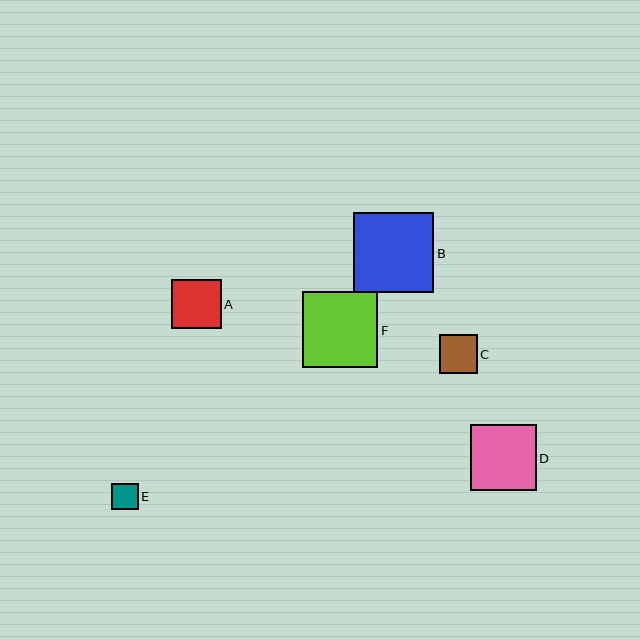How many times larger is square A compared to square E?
Square A is approximately 1.9 times the size of square E.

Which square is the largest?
Square B is the largest with a size of approximately 81 pixels.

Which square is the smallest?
Square E is the smallest with a size of approximately 26 pixels.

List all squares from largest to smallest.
From largest to smallest: B, F, D, A, C, E.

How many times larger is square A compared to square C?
Square A is approximately 1.3 times the size of square C.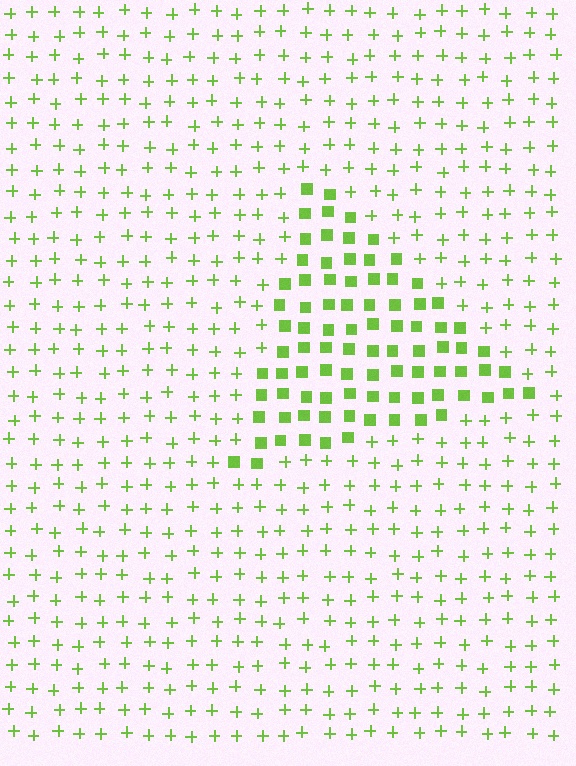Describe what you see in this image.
The image is filled with small lime elements arranged in a uniform grid. A triangle-shaped region contains squares, while the surrounding area contains plus signs. The boundary is defined purely by the change in element shape.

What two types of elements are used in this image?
The image uses squares inside the triangle region and plus signs outside it.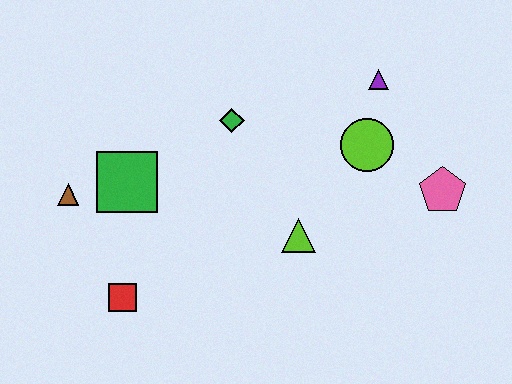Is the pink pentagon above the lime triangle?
Yes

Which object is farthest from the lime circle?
The brown triangle is farthest from the lime circle.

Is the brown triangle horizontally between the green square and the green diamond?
No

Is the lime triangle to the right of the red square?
Yes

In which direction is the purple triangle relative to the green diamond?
The purple triangle is to the right of the green diamond.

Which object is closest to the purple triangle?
The lime circle is closest to the purple triangle.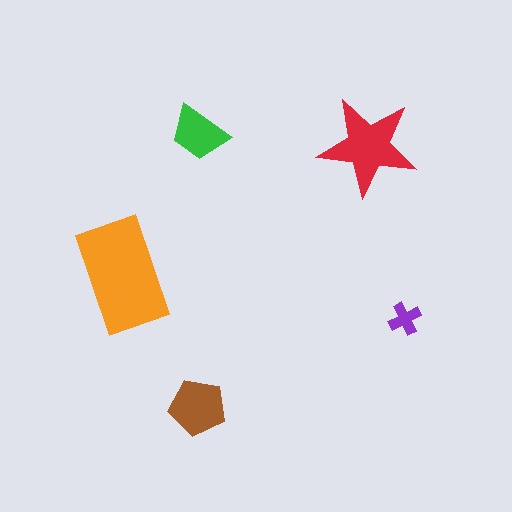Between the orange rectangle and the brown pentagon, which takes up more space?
The orange rectangle.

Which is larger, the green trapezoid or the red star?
The red star.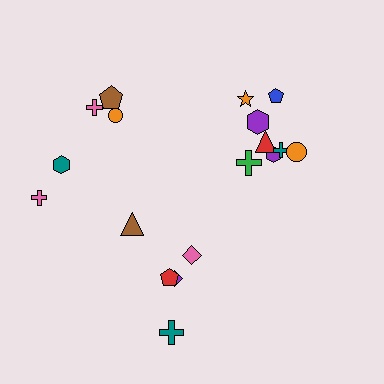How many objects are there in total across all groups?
There are 18 objects.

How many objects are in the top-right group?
There are 8 objects.